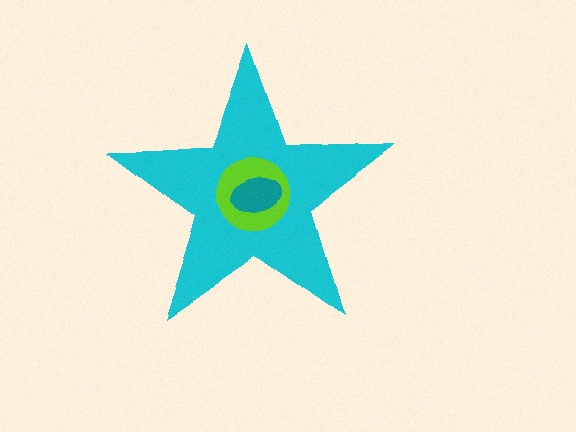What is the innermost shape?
The teal ellipse.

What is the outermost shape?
The cyan star.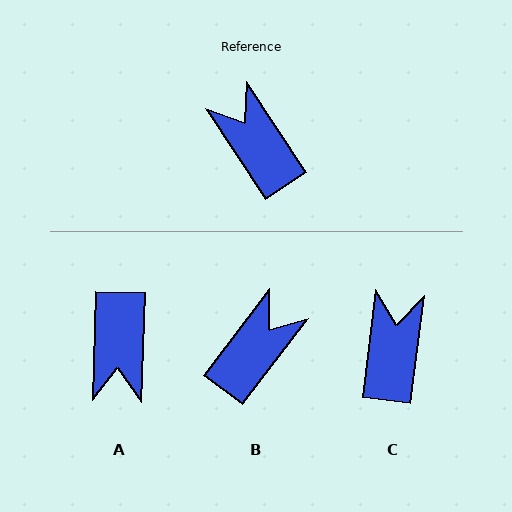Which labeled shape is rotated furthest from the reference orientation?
A, about 145 degrees away.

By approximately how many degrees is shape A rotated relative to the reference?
Approximately 145 degrees counter-clockwise.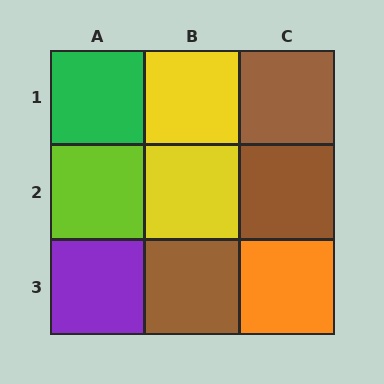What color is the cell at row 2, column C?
Brown.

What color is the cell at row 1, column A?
Green.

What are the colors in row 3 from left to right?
Purple, brown, orange.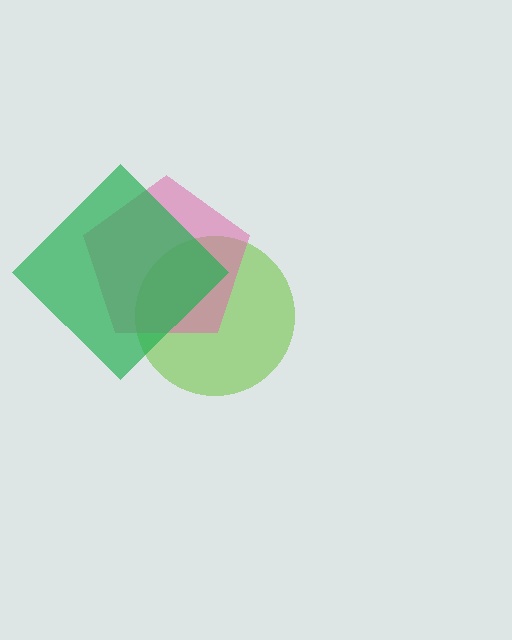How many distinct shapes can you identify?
There are 3 distinct shapes: a lime circle, a pink pentagon, a green diamond.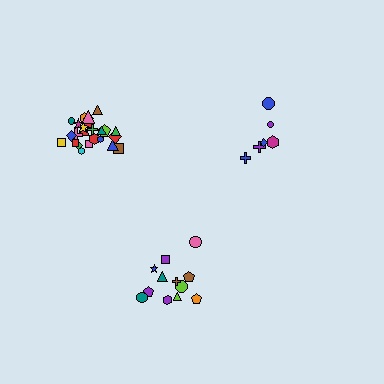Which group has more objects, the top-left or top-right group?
The top-left group.